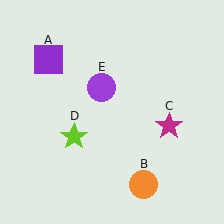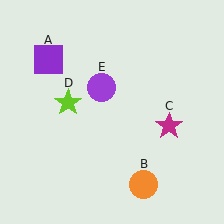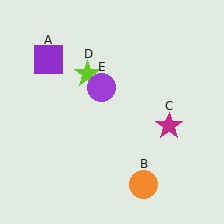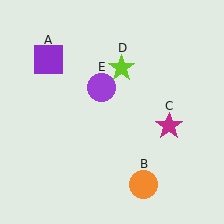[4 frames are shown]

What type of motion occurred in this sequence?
The lime star (object D) rotated clockwise around the center of the scene.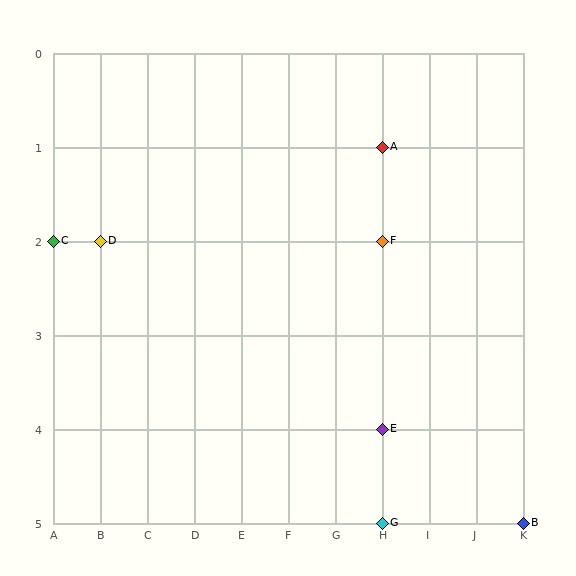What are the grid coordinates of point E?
Point E is at grid coordinates (H, 4).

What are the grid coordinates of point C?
Point C is at grid coordinates (A, 2).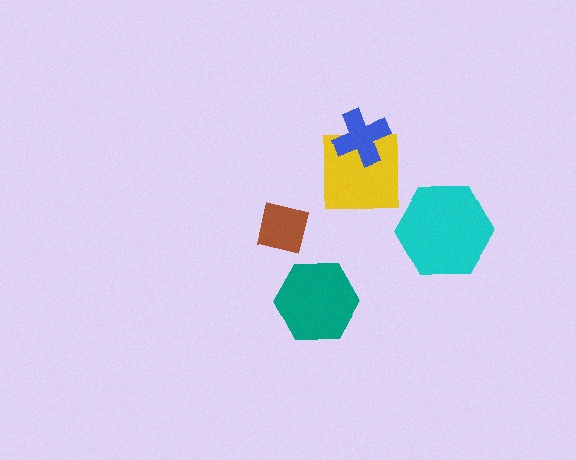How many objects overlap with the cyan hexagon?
0 objects overlap with the cyan hexagon.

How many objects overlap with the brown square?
0 objects overlap with the brown square.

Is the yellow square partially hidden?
Yes, it is partially covered by another shape.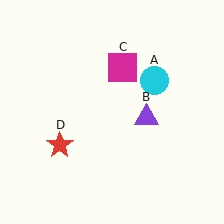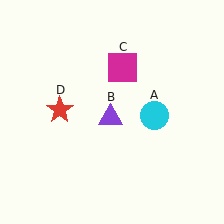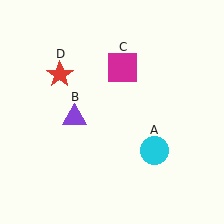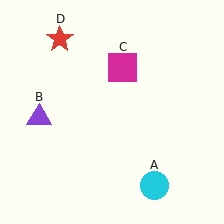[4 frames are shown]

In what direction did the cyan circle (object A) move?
The cyan circle (object A) moved down.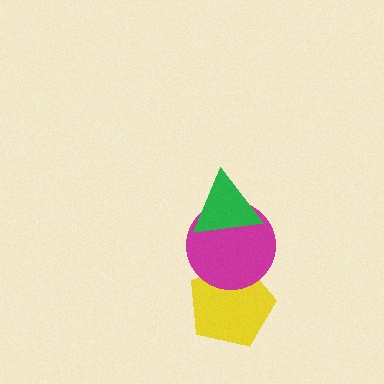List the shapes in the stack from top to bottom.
From top to bottom: the green triangle, the magenta circle, the yellow pentagon.